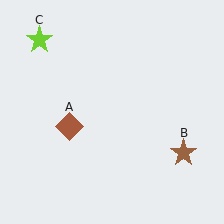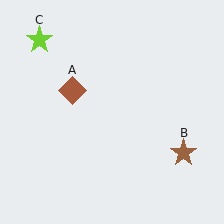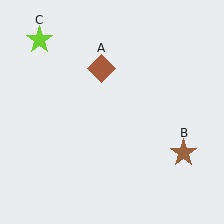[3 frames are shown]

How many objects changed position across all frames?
1 object changed position: brown diamond (object A).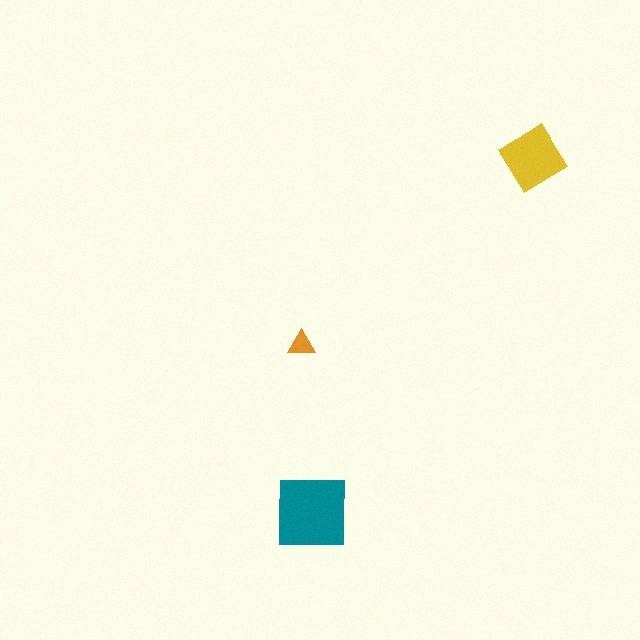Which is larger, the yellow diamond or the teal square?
The teal square.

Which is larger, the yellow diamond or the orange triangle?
The yellow diamond.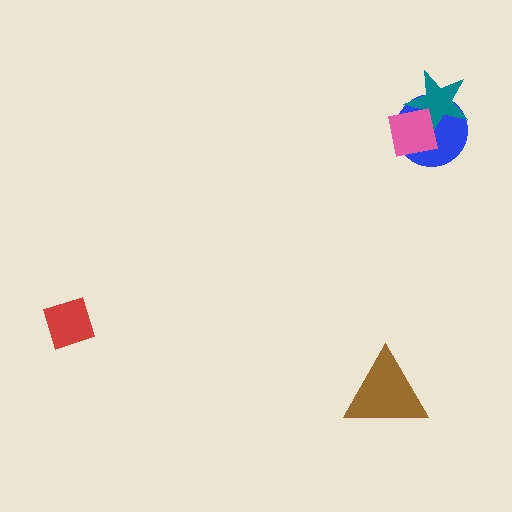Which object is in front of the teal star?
The pink square is in front of the teal star.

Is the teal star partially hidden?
Yes, it is partially covered by another shape.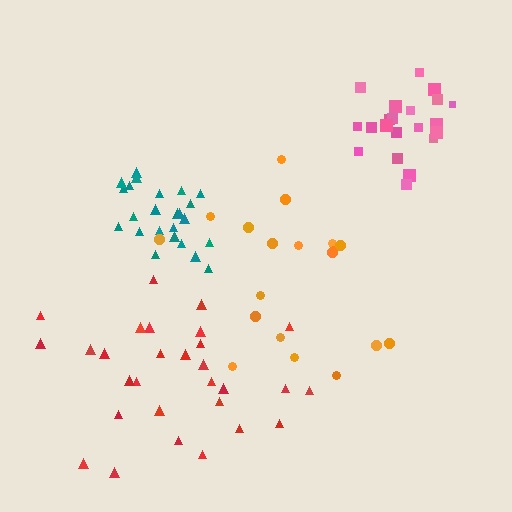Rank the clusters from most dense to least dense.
teal, pink, red, orange.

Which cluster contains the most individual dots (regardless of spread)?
Red (29).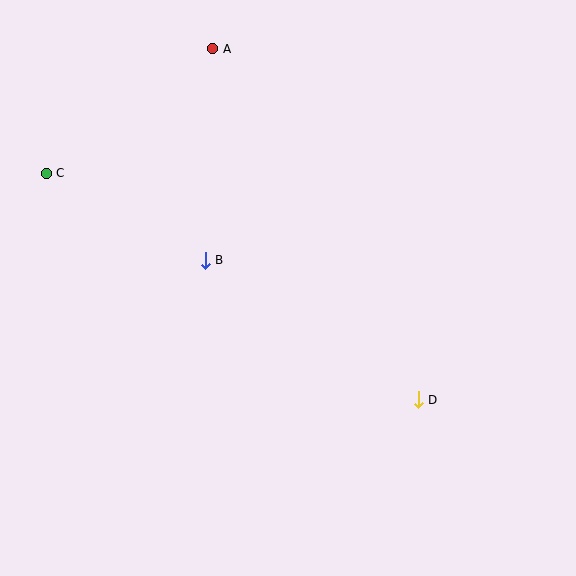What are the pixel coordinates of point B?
Point B is at (205, 260).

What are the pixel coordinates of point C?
Point C is at (46, 173).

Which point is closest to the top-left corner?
Point C is closest to the top-left corner.